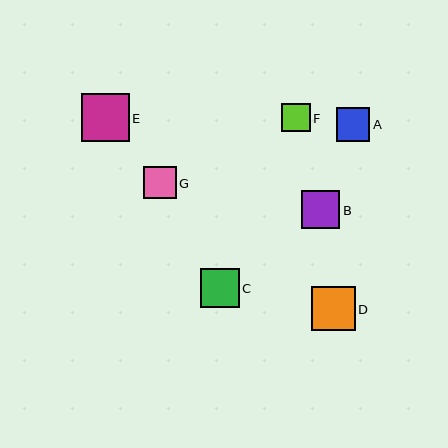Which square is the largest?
Square E is the largest with a size of approximately 48 pixels.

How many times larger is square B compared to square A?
Square B is approximately 1.1 times the size of square A.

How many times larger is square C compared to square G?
Square C is approximately 1.2 times the size of square G.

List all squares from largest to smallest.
From largest to smallest: E, D, C, B, A, G, F.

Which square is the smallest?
Square F is the smallest with a size of approximately 29 pixels.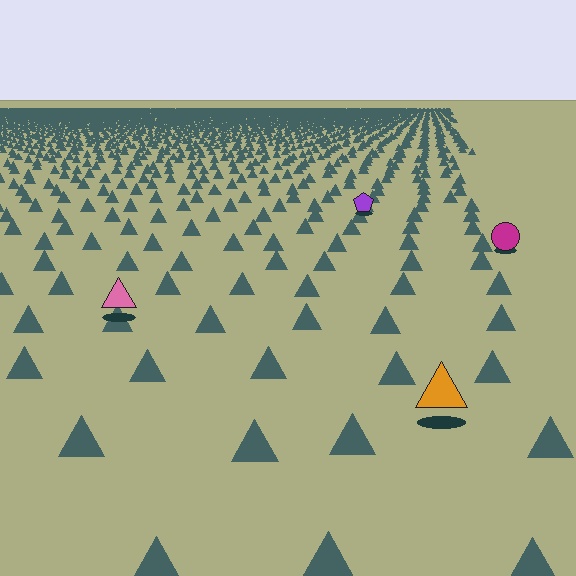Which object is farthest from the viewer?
The purple pentagon is farthest from the viewer. It appears smaller and the ground texture around it is denser.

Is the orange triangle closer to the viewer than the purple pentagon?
Yes. The orange triangle is closer — you can tell from the texture gradient: the ground texture is coarser near it.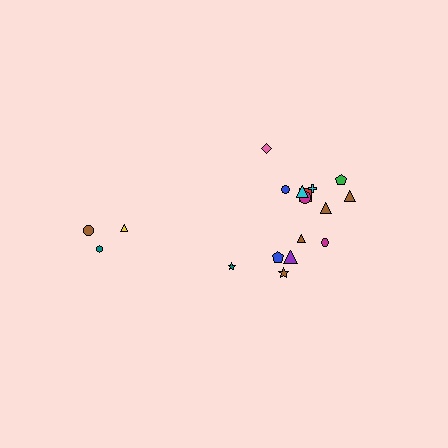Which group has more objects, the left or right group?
The right group.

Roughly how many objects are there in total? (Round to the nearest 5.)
Roughly 20 objects in total.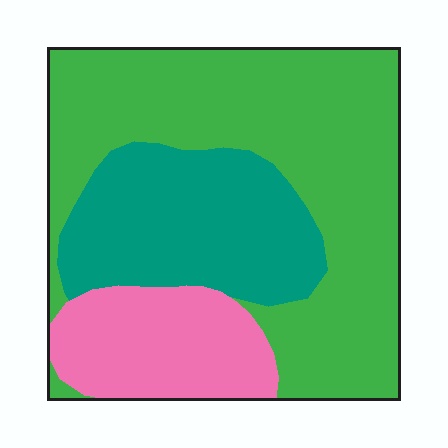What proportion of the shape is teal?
Teal takes up about one quarter (1/4) of the shape.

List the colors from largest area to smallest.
From largest to smallest: green, teal, pink.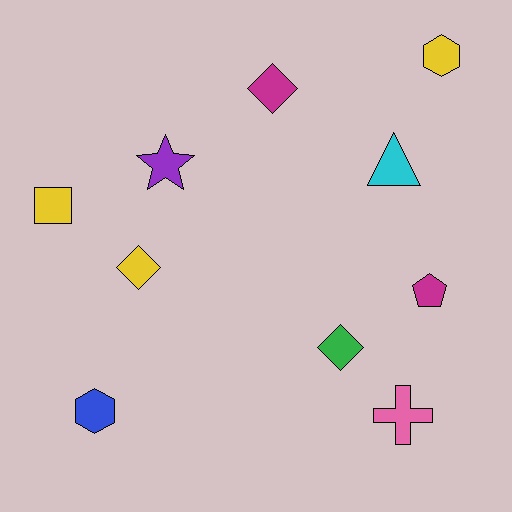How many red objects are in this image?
There are no red objects.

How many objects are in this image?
There are 10 objects.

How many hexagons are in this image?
There are 2 hexagons.